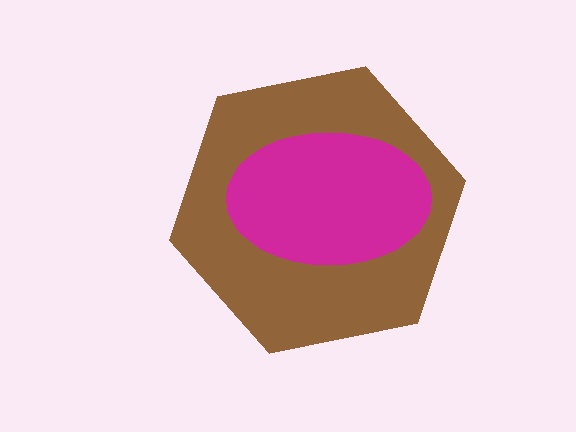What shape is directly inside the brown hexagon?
The magenta ellipse.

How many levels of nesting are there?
2.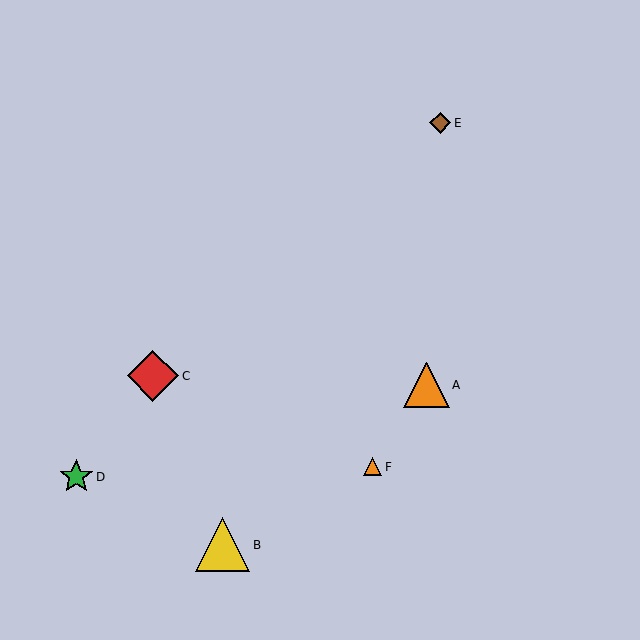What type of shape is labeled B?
Shape B is a yellow triangle.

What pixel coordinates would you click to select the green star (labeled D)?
Click at (76, 477) to select the green star D.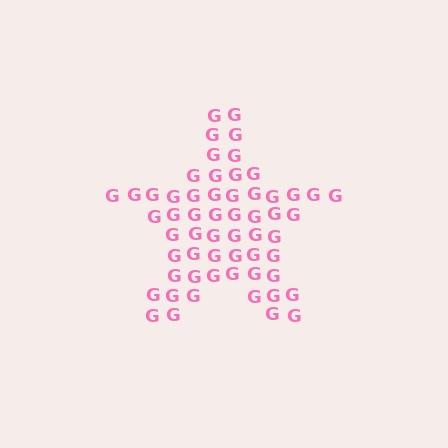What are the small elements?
The small elements are letter G's.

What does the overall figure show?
The overall figure shows a star.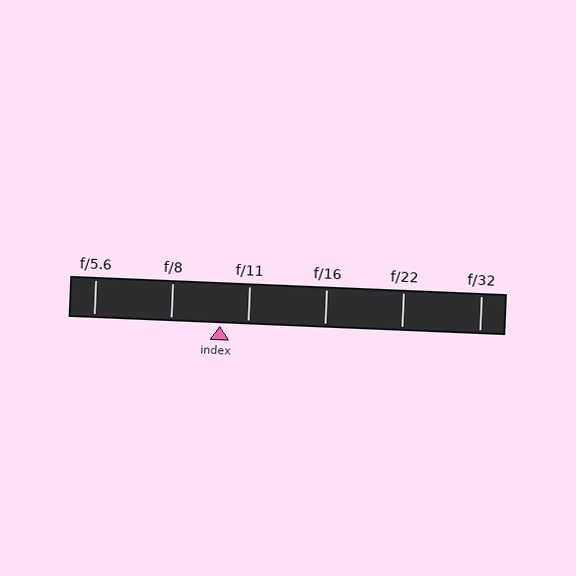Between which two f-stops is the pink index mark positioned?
The index mark is between f/8 and f/11.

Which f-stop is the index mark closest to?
The index mark is closest to f/11.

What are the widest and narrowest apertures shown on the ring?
The widest aperture shown is f/5.6 and the narrowest is f/32.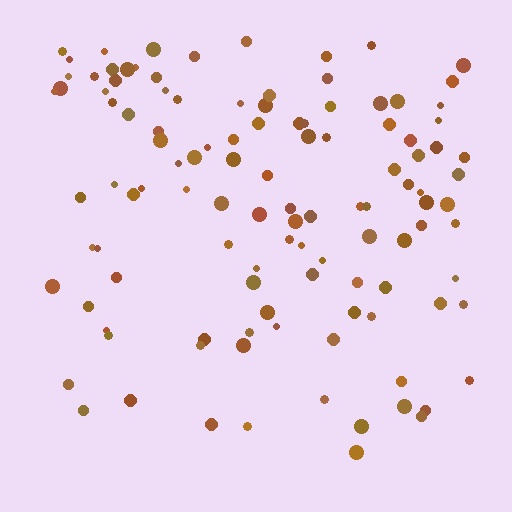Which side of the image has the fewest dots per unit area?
The bottom.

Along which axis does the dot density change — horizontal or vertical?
Vertical.